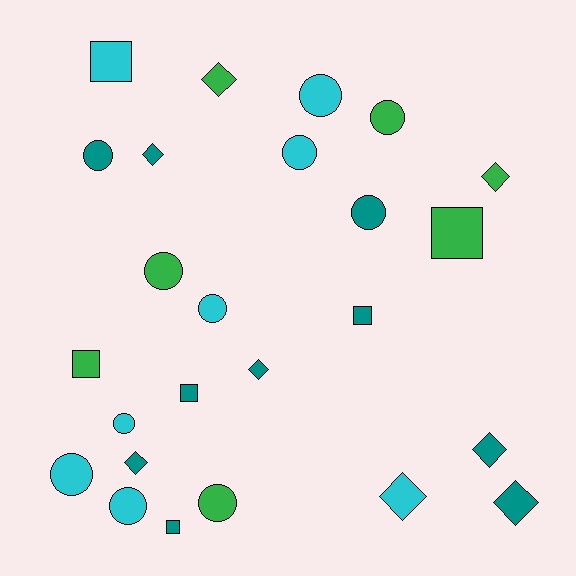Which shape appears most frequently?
Circle, with 11 objects.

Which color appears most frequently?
Teal, with 10 objects.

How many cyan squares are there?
There is 1 cyan square.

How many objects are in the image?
There are 25 objects.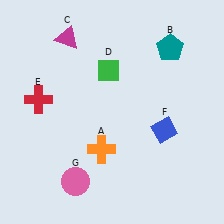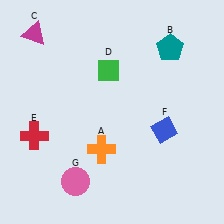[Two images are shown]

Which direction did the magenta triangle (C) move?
The magenta triangle (C) moved left.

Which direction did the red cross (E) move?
The red cross (E) moved down.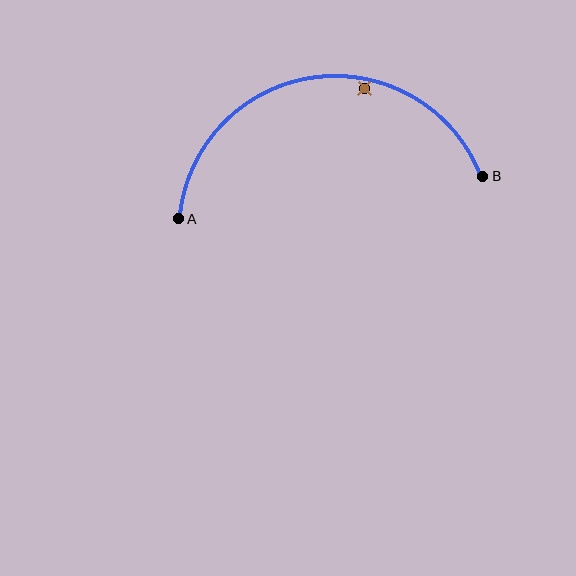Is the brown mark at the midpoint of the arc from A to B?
No — the brown mark does not lie on the arc at all. It sits slightly inside the curve.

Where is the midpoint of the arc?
The arc midpoint is the point on the curve farthest from the straight line joining A and B. It sits above that line.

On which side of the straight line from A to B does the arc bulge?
The arc bulges above the straight line connecting A and B.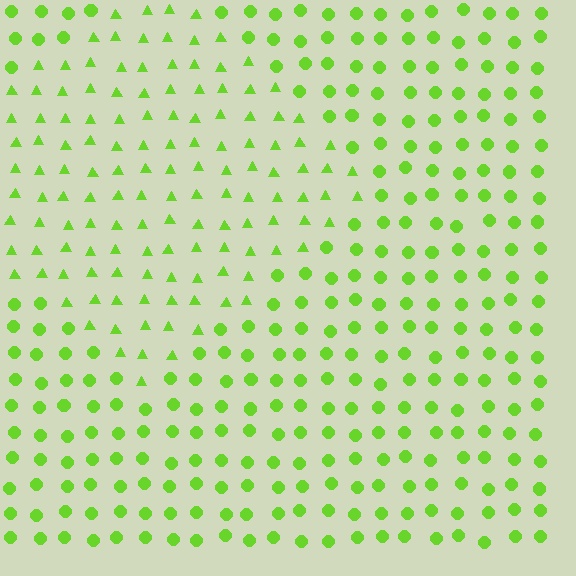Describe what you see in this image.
The image is filled with small lime elements arranged in a uniform grid. A diamond-shaped region contains triangles, while the surrounding area contains circles. The boundary is defined purely by the change in element shape.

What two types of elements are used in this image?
The image uses triangles inside the diamond region and circles outside it.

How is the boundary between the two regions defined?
The boundary is defined by a change in element shape: triangles inside vs. circles outside. All elements share the same color and spacing.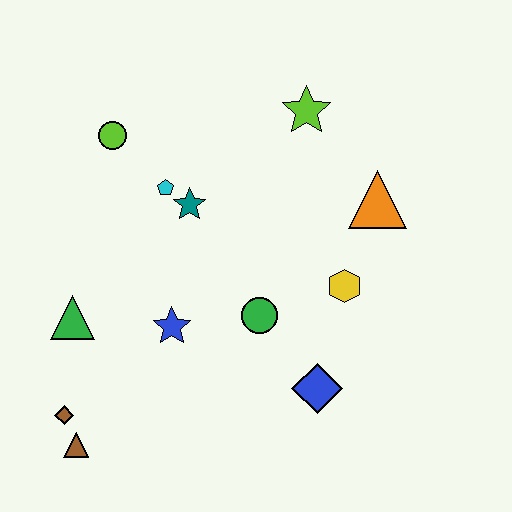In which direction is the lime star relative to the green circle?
The lime star is above the green circle.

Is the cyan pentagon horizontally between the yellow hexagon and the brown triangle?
Yes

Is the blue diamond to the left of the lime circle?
No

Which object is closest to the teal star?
The cyan pentagon is closest to the teal star.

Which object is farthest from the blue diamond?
The lime circle is farthest from the blue diamond.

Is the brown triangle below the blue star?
Yes